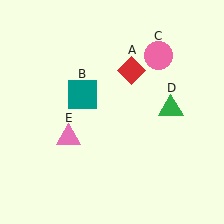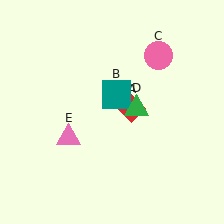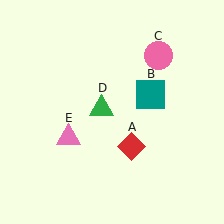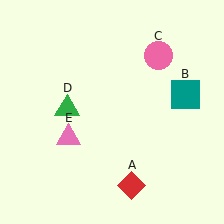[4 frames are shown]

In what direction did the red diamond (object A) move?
The red diamond (object A) moved down.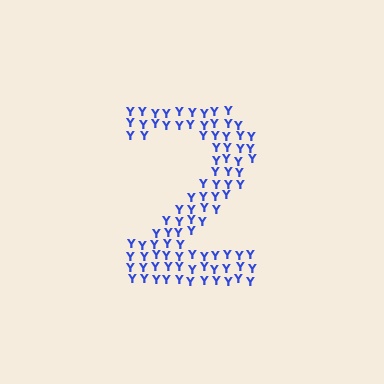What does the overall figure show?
The overall figure shows the digit 2.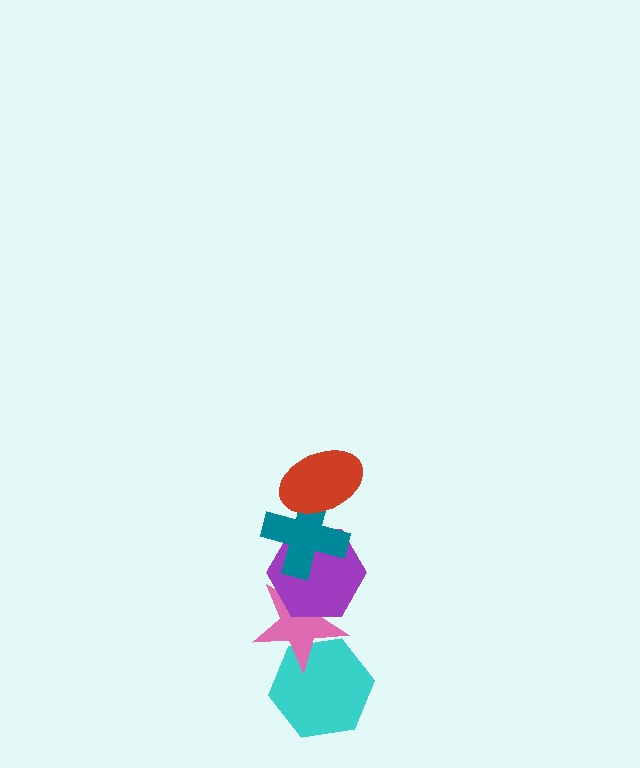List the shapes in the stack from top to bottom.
From top to bottom: the red ellipse, the teal cross, the purple hexagon, the pink star, the cyan hexagon.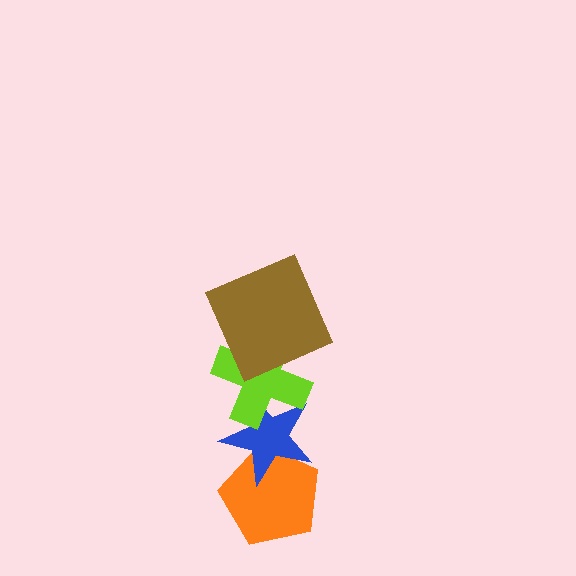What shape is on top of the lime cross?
The brown square is on top of the lime cross.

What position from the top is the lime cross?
The lime cross is 2nd from the top.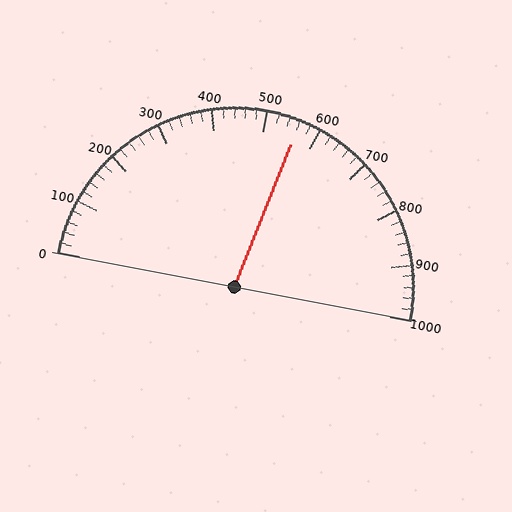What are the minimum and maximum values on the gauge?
The gauge ranges from 0 to 1000.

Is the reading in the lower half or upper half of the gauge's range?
The reading is in the upper half of the range (0 to 1000).